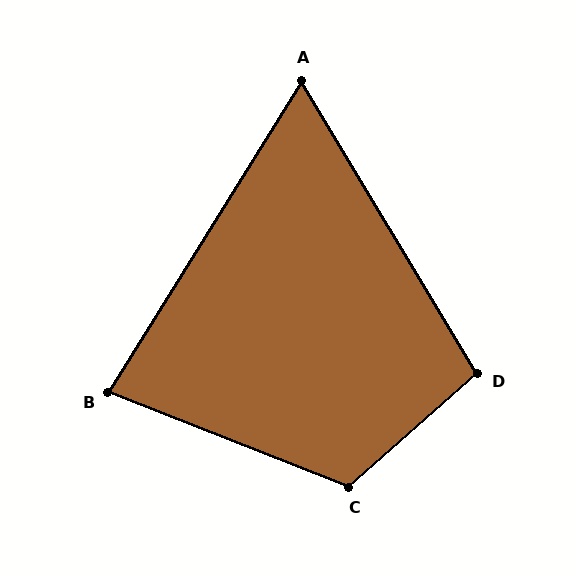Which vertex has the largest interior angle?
C, at approximately 117 degrees.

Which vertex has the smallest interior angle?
A, at approximately 63 degrees.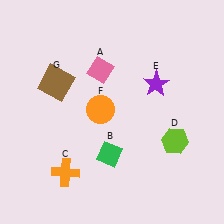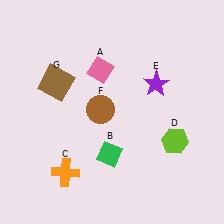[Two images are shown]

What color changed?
The circle (F) changed from orange in Image 1 to brown in Image 2.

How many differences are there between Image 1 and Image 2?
There is 1 difference between the two images.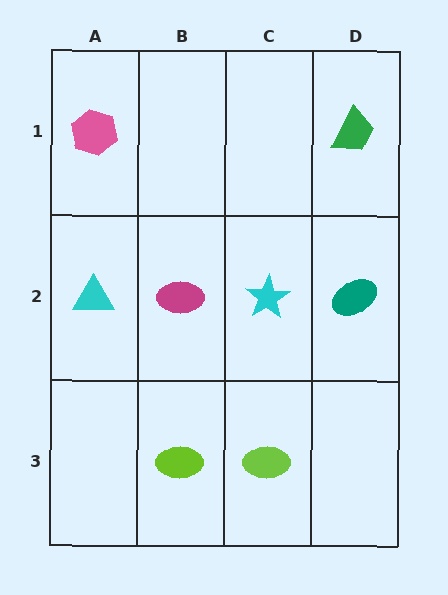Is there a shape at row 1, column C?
No, that cell is empty.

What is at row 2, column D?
A teal ellipse.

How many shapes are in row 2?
4 shapes.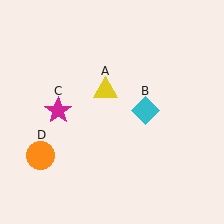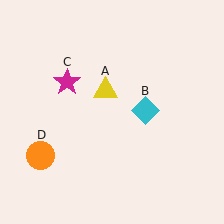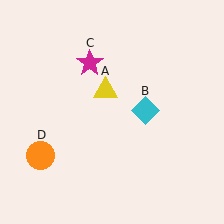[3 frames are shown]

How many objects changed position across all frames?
1 object changed position: magenta star (object C).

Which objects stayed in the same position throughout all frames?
Yellow triangle (object A) and cyan diamond (object B) and orange circle (object D) remained stationary.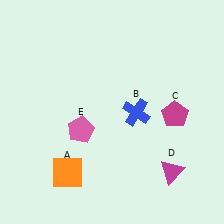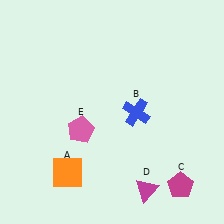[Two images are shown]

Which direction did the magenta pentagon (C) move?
The magenta pentagon (C) moved down.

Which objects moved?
The objects that moved are: the magenta pentagon (C), the magenta triangle (D).